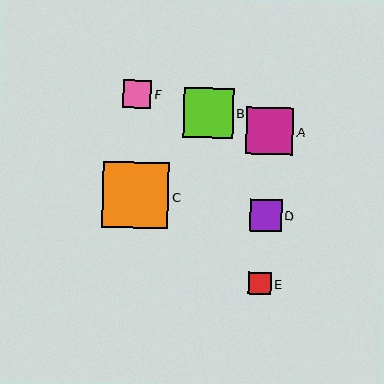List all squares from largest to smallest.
From largest to smallest: C, B, A, D, F, E.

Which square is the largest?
Square C is the largest with a size of approximately 66 pixels.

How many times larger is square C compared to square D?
Square C is approximately 2.0 times the size of square D.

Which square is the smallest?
Square E is the smallest with a size of approximately 22 pixels.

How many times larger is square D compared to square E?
Square D is approximately 1.5 times the size of square E.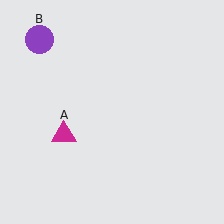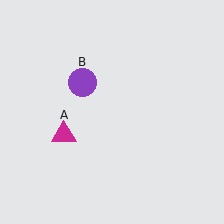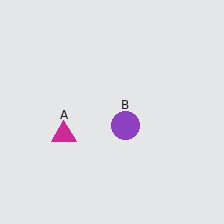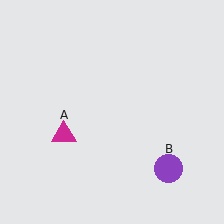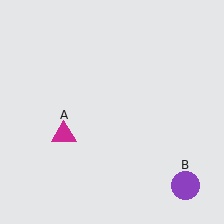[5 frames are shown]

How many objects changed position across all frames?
1 object changed position: purple circle (object B).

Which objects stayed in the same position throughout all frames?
Magenta triangle (object A) remained stationary.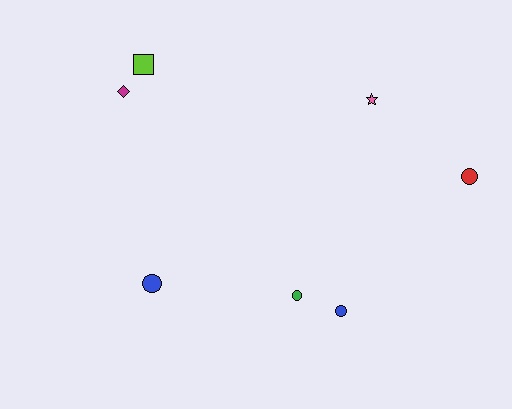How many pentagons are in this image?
There are no pentagons.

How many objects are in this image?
There are 7 objects.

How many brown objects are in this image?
There are no brown objects.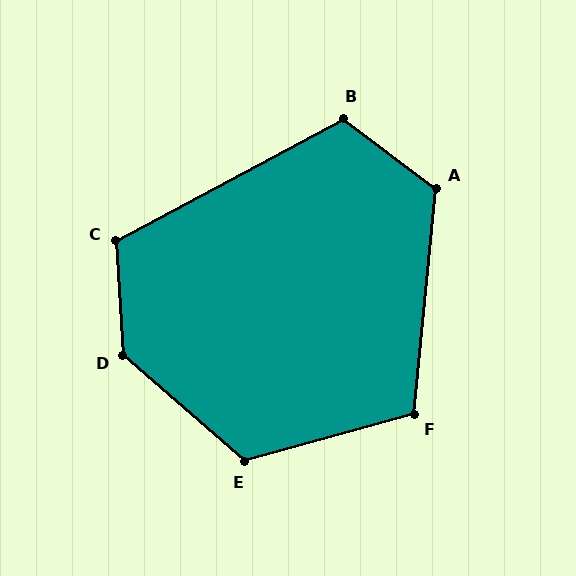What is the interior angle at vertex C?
Approximately 115 degrees (obtuse).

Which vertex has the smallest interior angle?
F, at approximately 111 degrees.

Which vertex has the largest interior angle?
D, at approximately 134 degrees.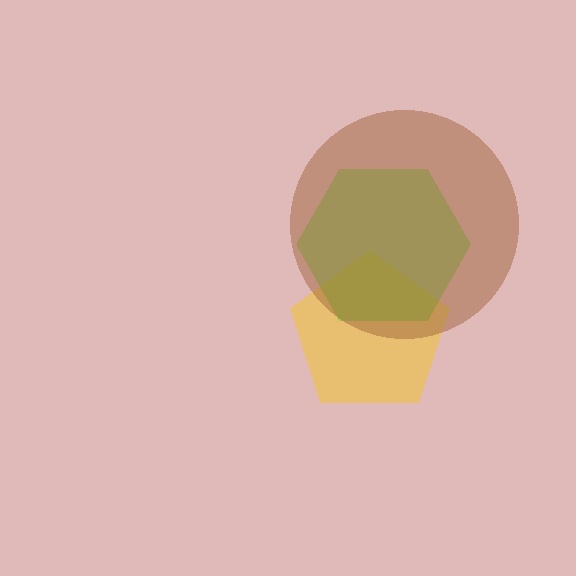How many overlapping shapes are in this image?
There are 3 overlapping shapes in the image.